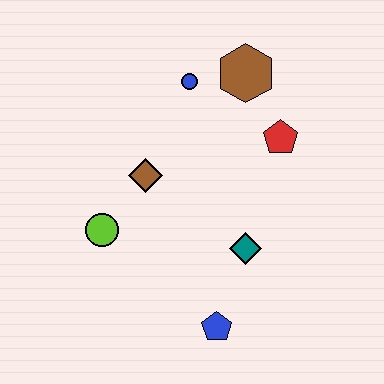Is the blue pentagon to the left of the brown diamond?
No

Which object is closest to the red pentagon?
The brown hexagon is closest to the red pentagon.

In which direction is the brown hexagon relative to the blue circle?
The brown hexagon is to the right of the blue circle.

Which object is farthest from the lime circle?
The brown hexagon is farthest from the lime circle.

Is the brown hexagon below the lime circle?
No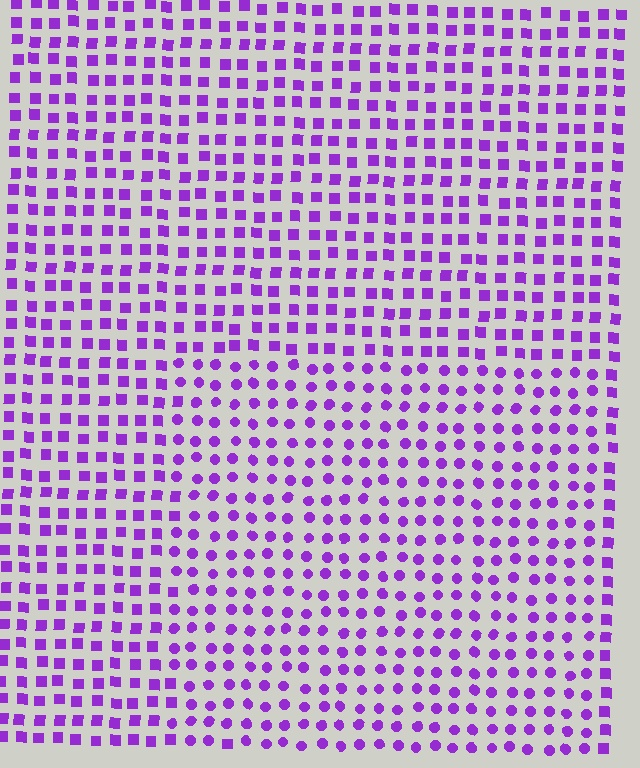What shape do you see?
I see a rectangle.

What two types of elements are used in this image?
The image uses circles inside the rectangle region and squares outside it.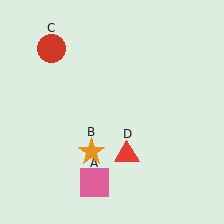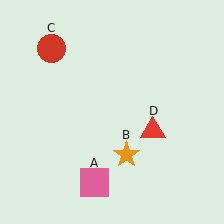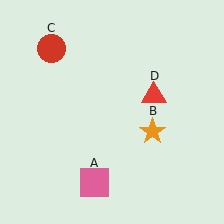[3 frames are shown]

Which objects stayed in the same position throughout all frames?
Pink square (object A) and red circle (object C) remained stationary.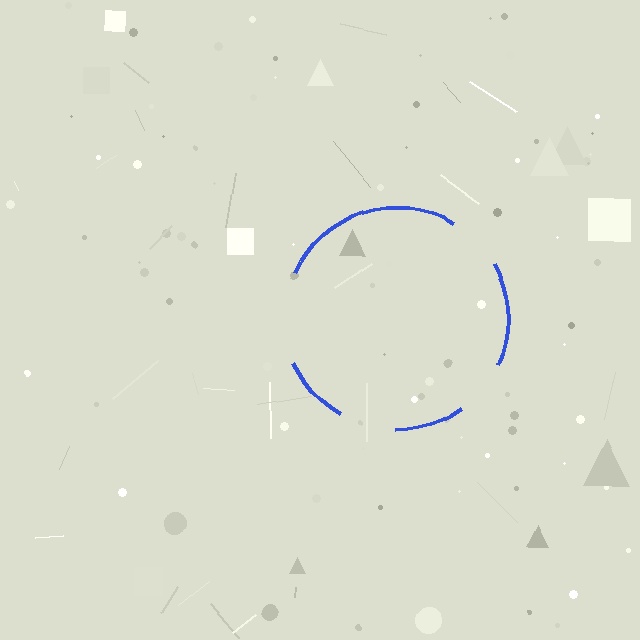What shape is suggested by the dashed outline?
The dashed outline suggests a circle.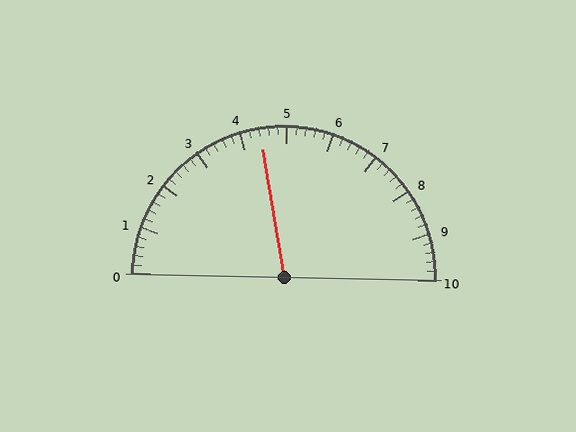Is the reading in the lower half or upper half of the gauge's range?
The reading is in the lower half of the range (0 to 10).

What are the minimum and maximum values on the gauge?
The gauge ranges from 0 to 10.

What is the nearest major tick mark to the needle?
The nearest major tick mark is 4.